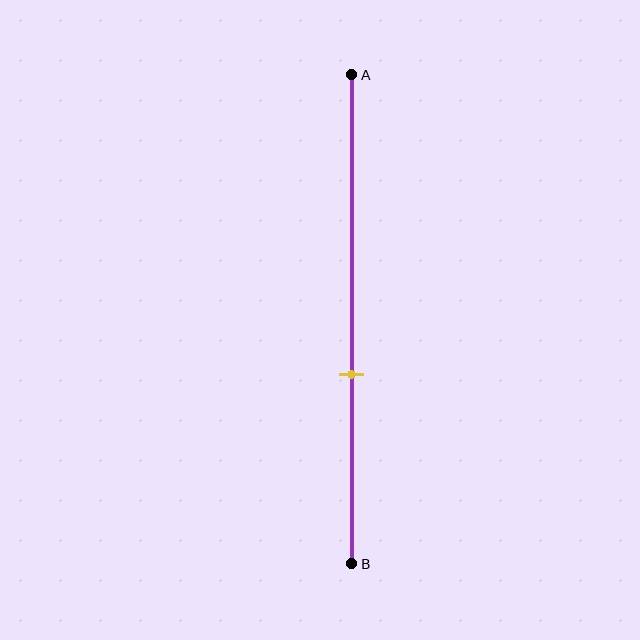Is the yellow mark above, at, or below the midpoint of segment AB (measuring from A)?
The yellow mark is below the midpoint of segment AB.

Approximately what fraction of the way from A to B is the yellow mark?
The yellow mark is approximately 60% of the way from A to B.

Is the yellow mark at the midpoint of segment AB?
No, the mark is at about 60% from A, not at the 50% midpoint.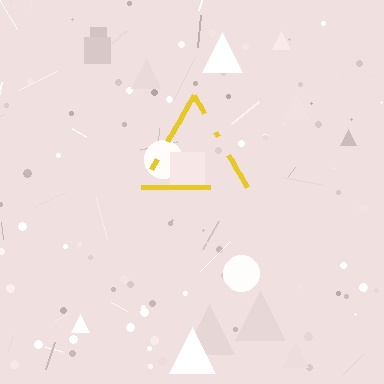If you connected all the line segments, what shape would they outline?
They would outline a triangle.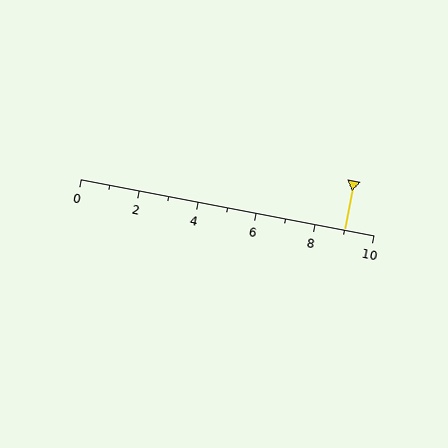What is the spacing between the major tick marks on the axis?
The major ticks are spaced 2 apart.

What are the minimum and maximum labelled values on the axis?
The axis runs from 0 to 10.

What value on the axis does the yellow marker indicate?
The marker indicates approximately 9.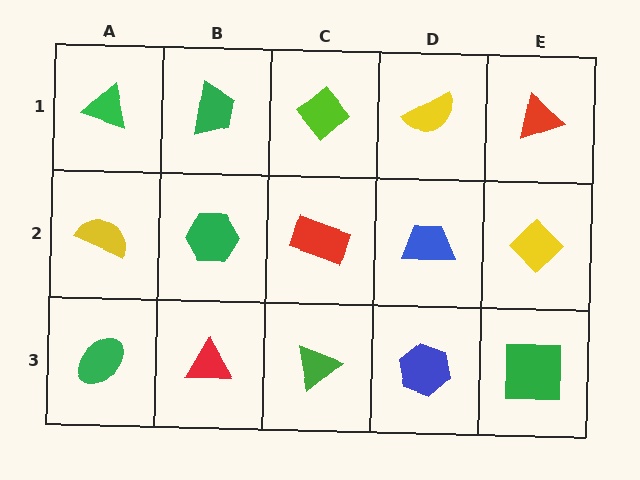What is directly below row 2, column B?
A red triangle.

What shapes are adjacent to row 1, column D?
A blue trapezoid (row 2, column D), a lime diamond (row 1, column C), a red triangle (row 1, column E).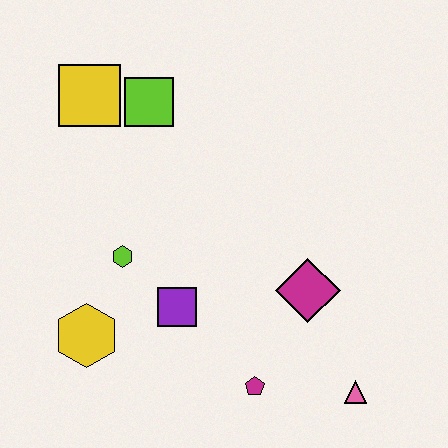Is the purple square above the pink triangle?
Yes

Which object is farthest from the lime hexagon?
The pink triangle is farthest from the lime hexagon.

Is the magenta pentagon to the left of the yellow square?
No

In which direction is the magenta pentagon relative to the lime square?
The magenta pentagon is below the lime square.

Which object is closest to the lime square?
The yellow square is closest to the lime square.